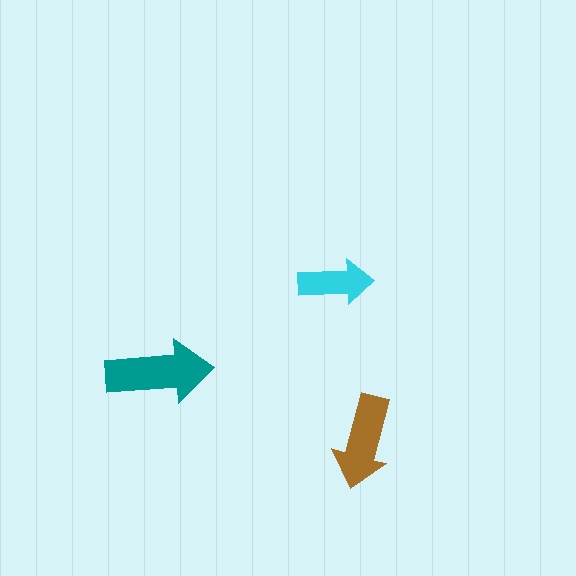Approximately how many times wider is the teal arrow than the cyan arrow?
About 1.5 times wider.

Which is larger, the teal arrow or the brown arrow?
The teal one.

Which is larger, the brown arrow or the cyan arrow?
The brown one.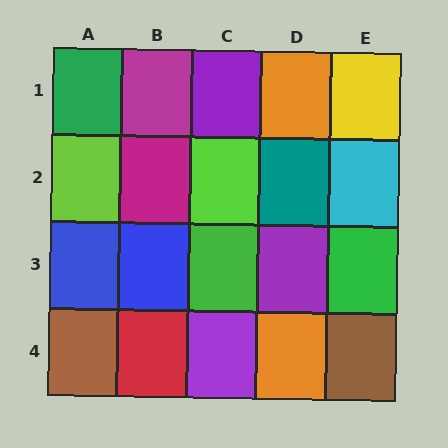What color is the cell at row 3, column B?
Blue.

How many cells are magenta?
2 cells are magenta.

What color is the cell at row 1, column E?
Yellow.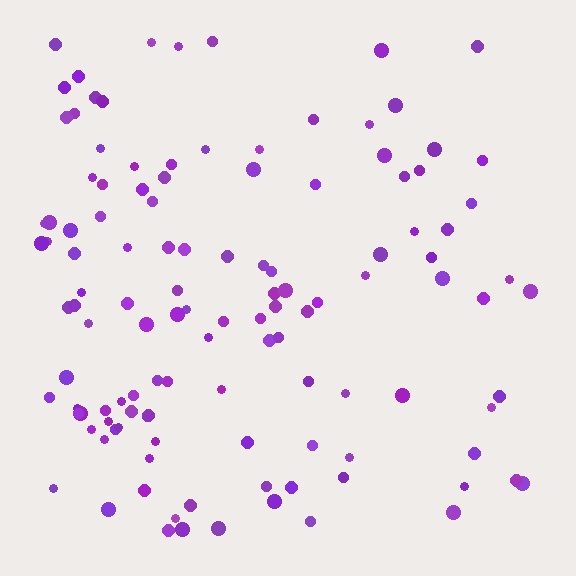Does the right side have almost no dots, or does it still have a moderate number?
Still a moderate number, just noticeably fewer than the left.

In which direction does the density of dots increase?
From right to left, with the left side densest.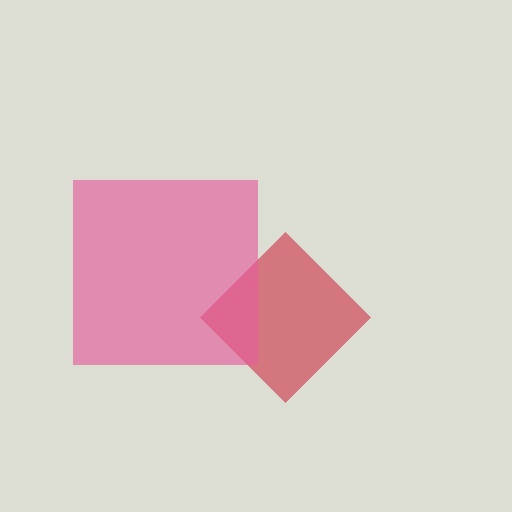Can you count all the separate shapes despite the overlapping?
Yes, there are 2 separate shapes.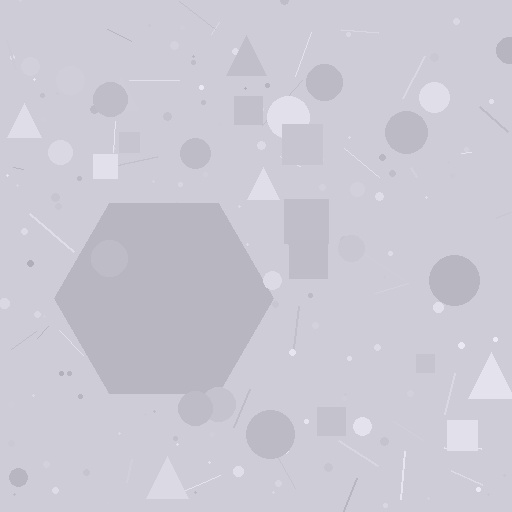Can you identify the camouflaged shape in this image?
The camouflaged shape is a hexagon.